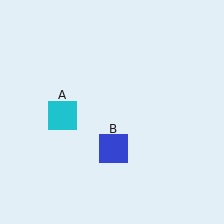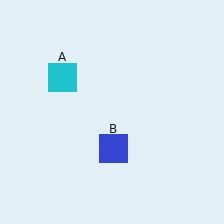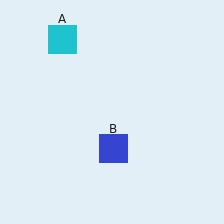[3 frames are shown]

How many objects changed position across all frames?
1 object changed position: cyan square (object A).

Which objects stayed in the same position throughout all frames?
Blue square (object B) remained stationary.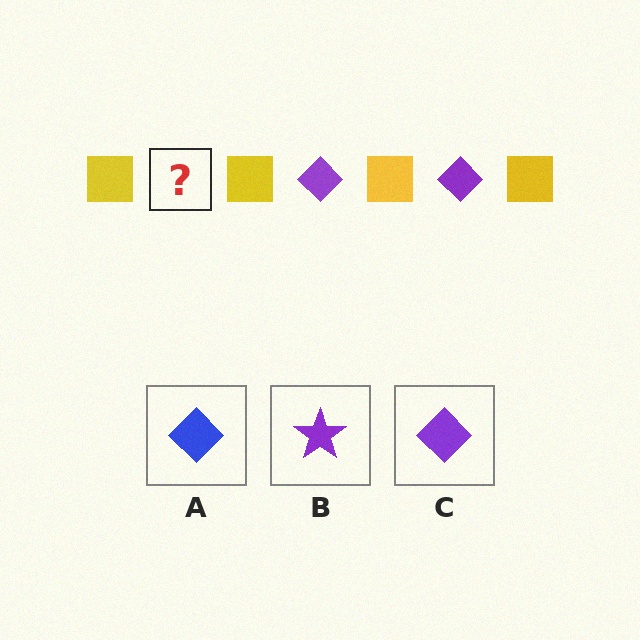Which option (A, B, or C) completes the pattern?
C.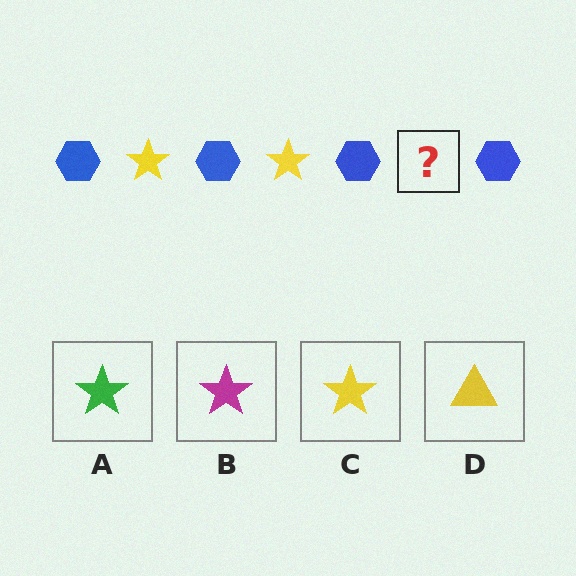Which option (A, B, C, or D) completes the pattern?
C.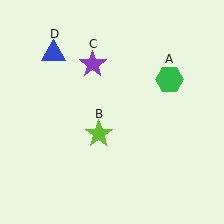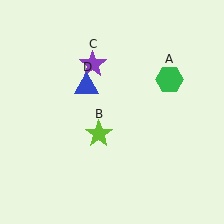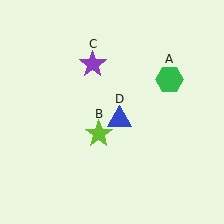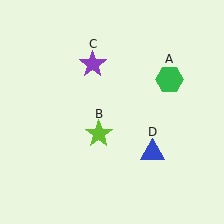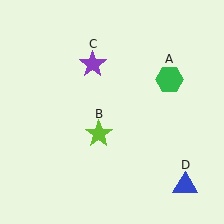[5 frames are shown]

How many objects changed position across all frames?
1 object changed position: blue triangle (object D).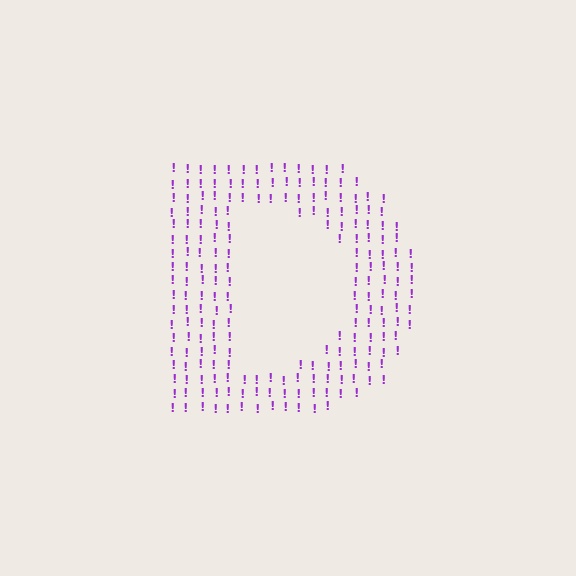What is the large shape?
The large shape is the letter D.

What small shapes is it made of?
It is made of small exclamation marks.